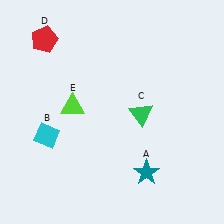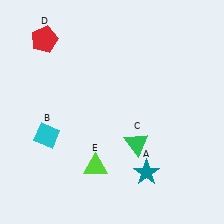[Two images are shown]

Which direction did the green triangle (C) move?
The green triangle (C) moved down.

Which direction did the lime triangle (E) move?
The lime triangle (E) moved down.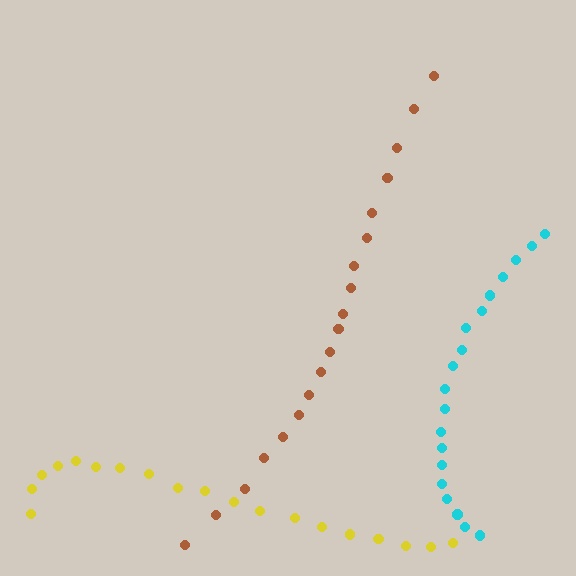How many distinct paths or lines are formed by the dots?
There are 3 distinct paths.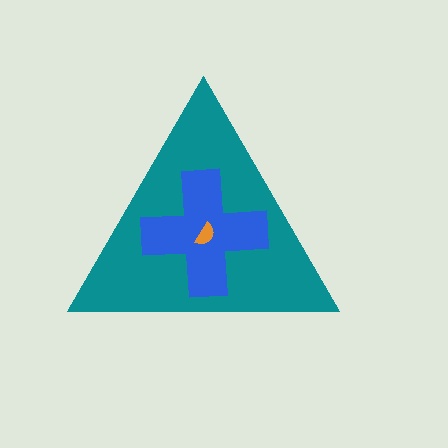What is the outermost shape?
The teal triangle.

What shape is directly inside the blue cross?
The orange semicircle.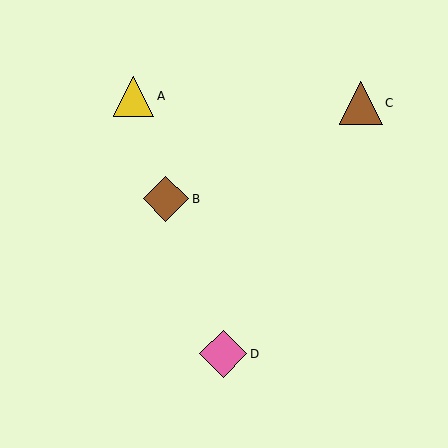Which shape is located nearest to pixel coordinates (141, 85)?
The yellow triangle (labeled A) at (133, 96) is nearest to that location.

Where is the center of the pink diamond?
The center of the pink diamond is at (223, 354).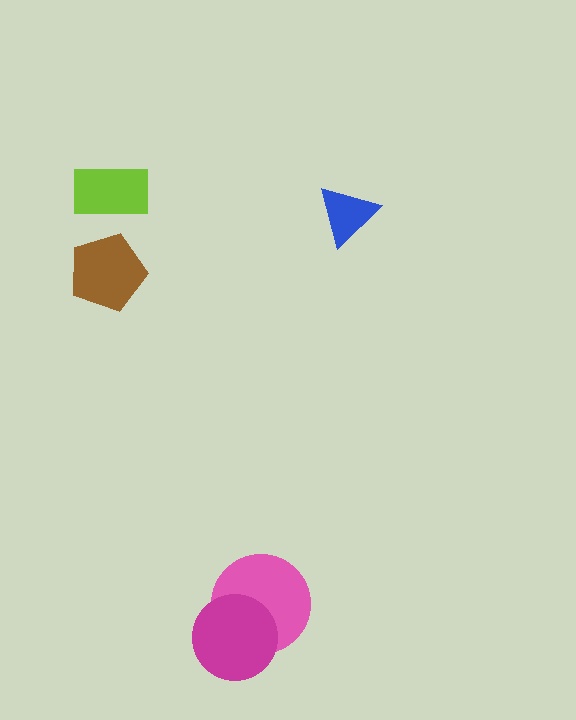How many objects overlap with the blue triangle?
0 objects overlap with the blue triangle.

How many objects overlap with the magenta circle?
1 object overlaps with the magenta circle.